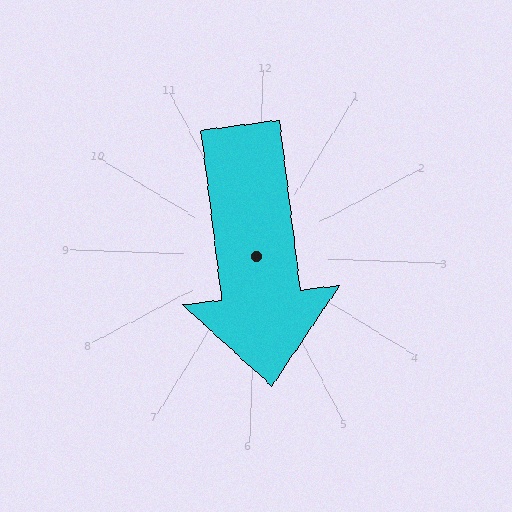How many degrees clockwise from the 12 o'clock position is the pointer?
Approximately 171 degrees.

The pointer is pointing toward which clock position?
Roughly 6 o'clock.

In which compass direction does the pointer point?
South.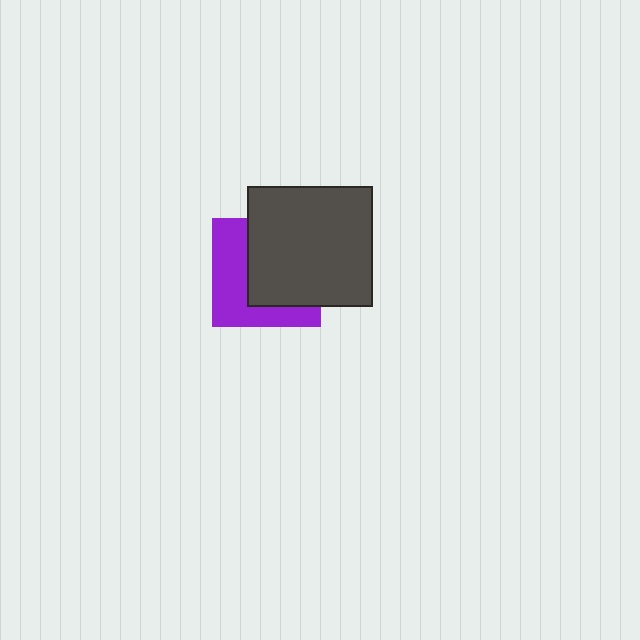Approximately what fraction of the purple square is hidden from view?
Roughly 55% of the purple square is hidden behind the dark gray rectangle.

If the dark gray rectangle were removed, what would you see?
You would see the complete purple square.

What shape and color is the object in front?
The object in front is a dark gray rectangle.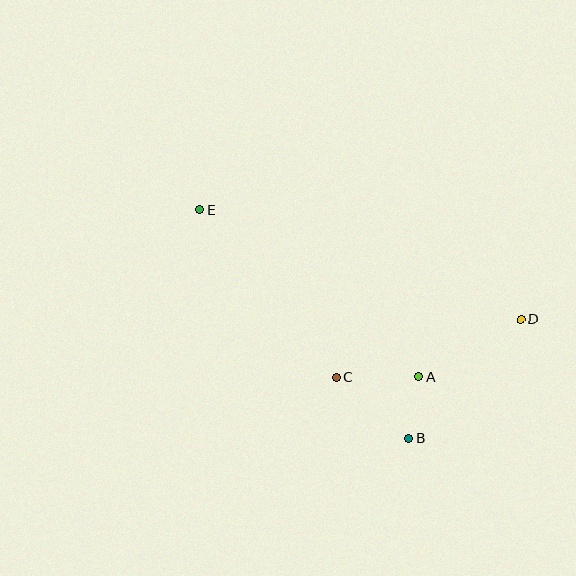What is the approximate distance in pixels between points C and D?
The distance between C and D is approximately 194 pixels.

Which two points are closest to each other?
Points A and B are closest to each other.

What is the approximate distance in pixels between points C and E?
The distance between C and E is approximately 216 pixels.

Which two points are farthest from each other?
Points D and E are farthest from each other.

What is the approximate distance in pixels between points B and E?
The distance between B and E is approximately 309 pixels.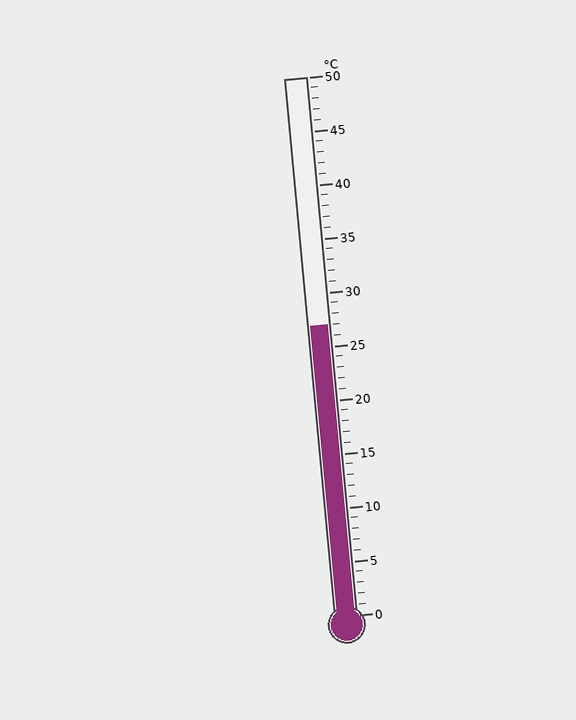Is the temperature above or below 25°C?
The temperature is above 25°C.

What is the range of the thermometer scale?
The thermometer scale ranges from 0°C to 50°C.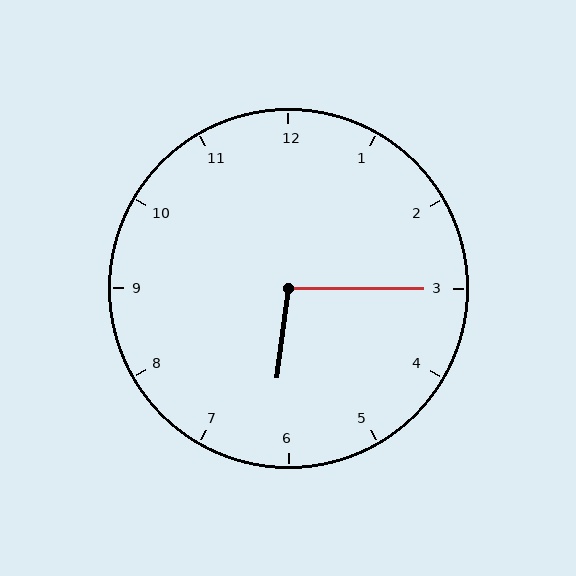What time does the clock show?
6:15.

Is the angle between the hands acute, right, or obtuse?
It is obtuse.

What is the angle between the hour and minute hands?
Approximately 98 degrees.